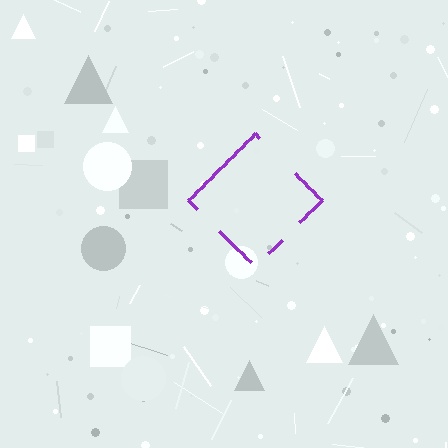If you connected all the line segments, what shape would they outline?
They would outline a diamond.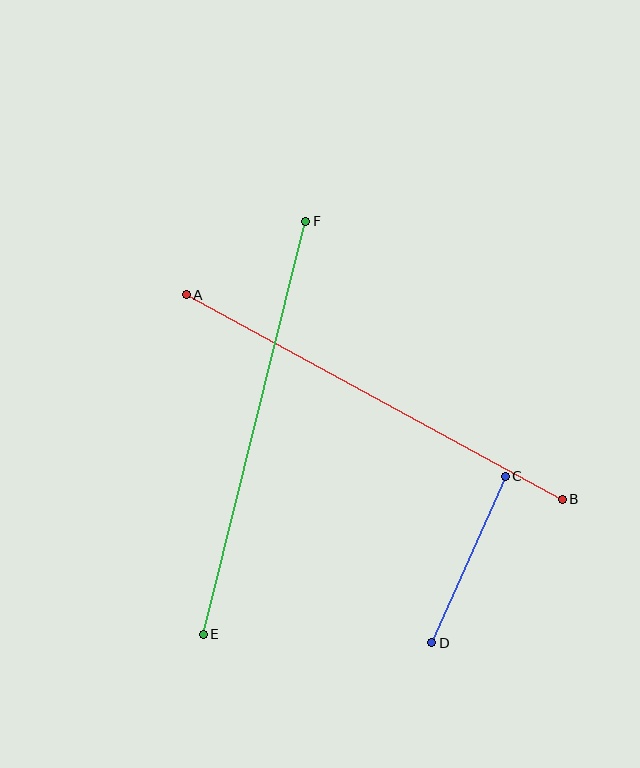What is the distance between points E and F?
The distance is approximately 426 pixels.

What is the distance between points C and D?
The distance is approximately 182 pixels.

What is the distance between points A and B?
The distance is approximately 428 pixels.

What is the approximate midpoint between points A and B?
The midpoint is at approximately (374, 397) pixels.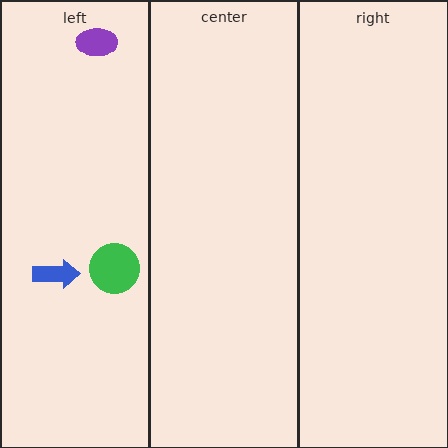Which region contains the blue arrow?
The left region.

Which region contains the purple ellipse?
The left region.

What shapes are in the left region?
The green circle, the blue arrow, the purple ellipse.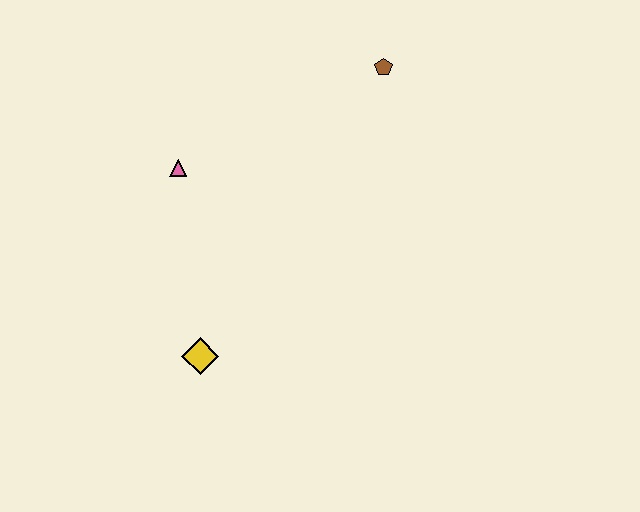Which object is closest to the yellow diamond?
The pink triangle is closest to the yellow diamond.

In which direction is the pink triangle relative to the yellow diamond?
The pink triangle is above the yellow diamond.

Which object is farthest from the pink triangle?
The brown pentagon is farthest from the pink triangle.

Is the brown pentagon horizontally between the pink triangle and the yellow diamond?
No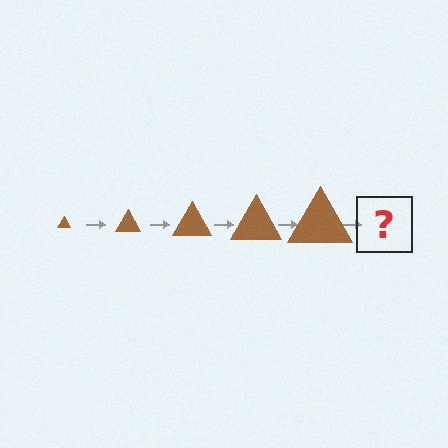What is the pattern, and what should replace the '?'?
The pattern is that the triangle gets progressively larger each step. The '?' should be a brown triangle, larger than the previous one.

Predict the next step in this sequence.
The next step is a brown triangle, larger than the previous one.